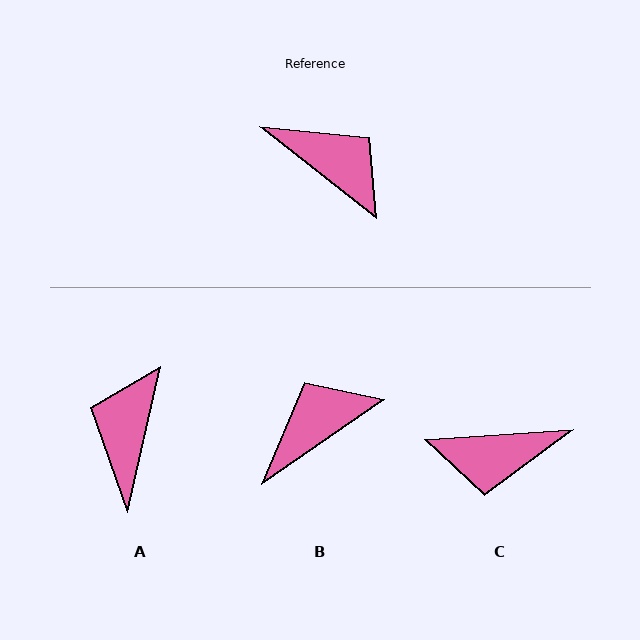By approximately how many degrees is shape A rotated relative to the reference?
Approximately 116 degrees counter-clockwise.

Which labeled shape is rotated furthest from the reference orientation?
C, about 138 degrees away.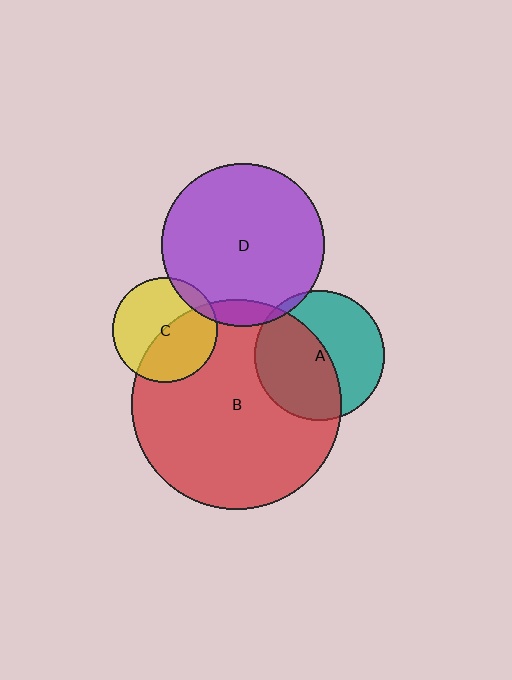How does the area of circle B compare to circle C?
Approximately 4.0 times.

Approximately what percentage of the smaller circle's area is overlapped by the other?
Approximately 10%.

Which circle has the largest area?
Circle B (red).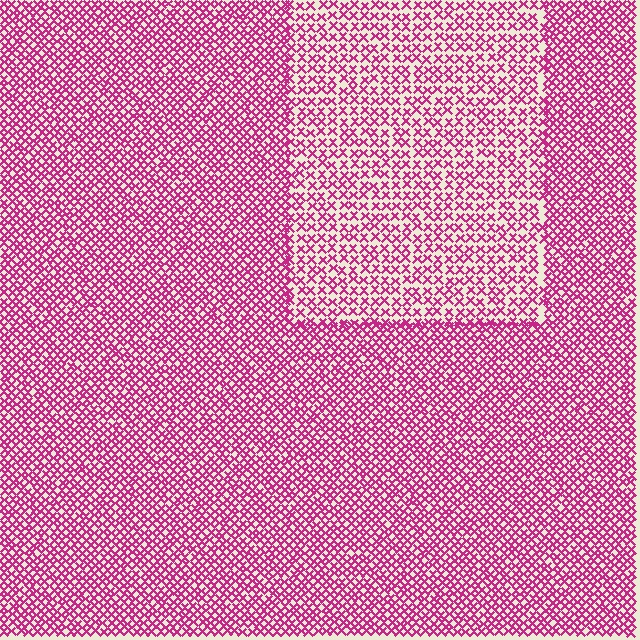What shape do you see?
I see a rectangle.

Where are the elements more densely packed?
The elements are more densely packed outside the rectangle boundary.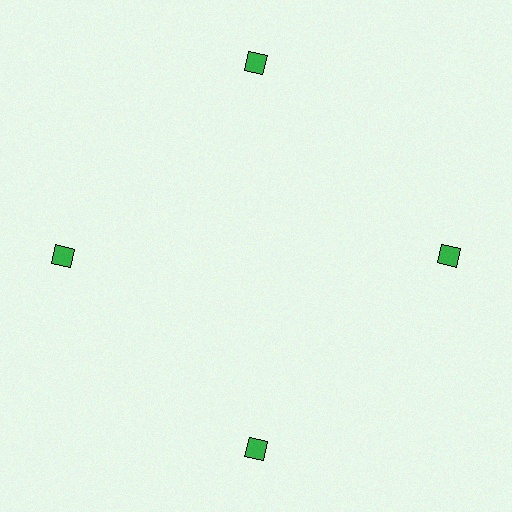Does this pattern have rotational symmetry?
Yes, this pattern has 4-fold rotational symmetry. It looks the same after rotating 90 degrees around the center.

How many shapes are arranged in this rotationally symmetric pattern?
There are 4 shapes, arranged in 4 groups of 1.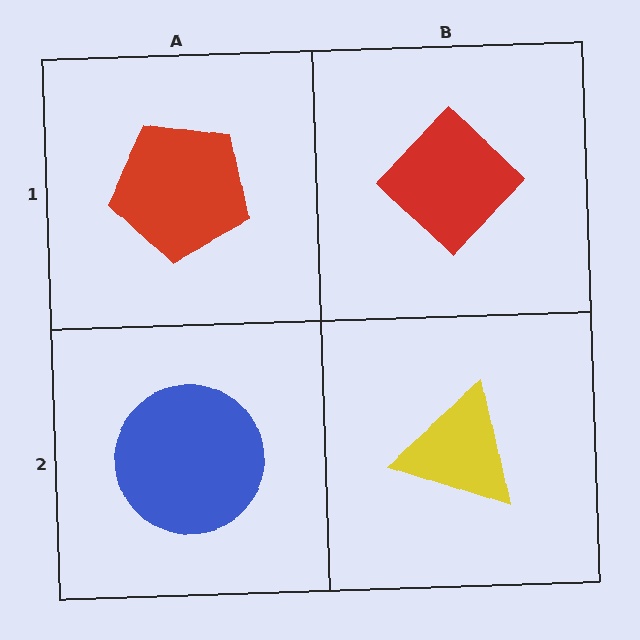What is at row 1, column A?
A red pentagon.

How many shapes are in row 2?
2 shapes.